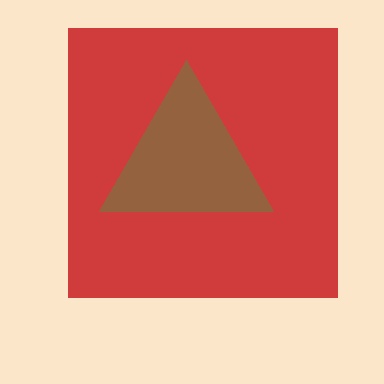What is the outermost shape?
The red square.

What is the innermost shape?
The brown triangle.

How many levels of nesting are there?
2.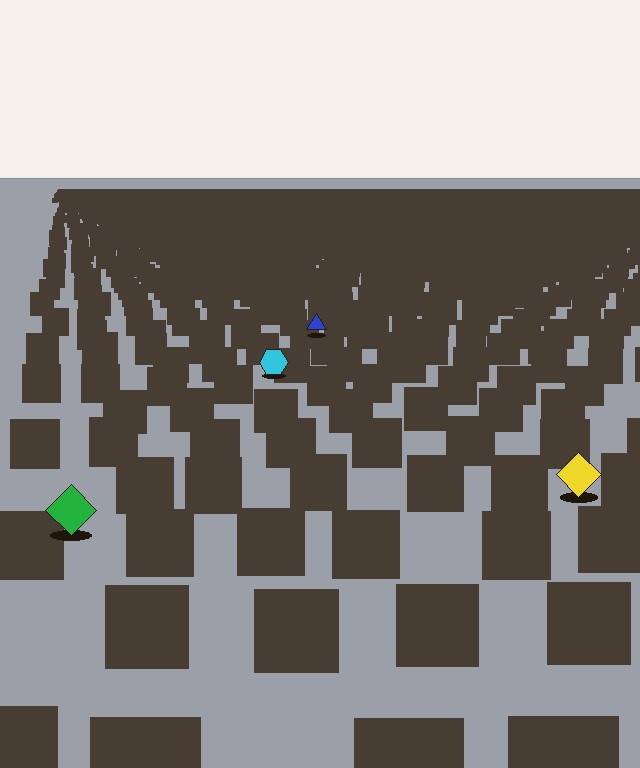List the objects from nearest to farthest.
From nearest to farthest: the green diamond, the yellow diamond, the cyan hexagon, the blue triangle.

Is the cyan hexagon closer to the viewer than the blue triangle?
Yes. The cyan hexagon is closer — you can tell from the texture gradient: the ground texture is coarser near it.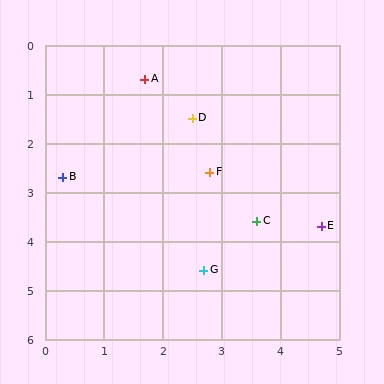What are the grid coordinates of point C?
Point C is at approximately (3.6, 3.6).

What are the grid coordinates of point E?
Point E is at approximately (4.7, 3.7).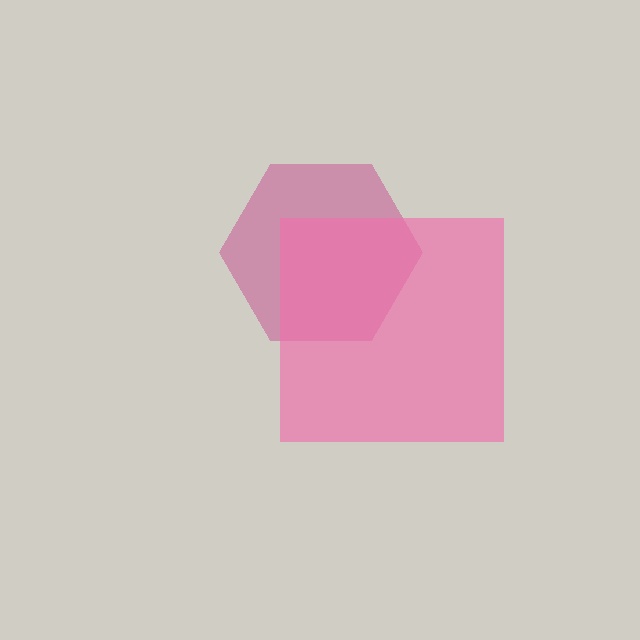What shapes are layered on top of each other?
The layered shapes are: a magenta hexagon, a pink square.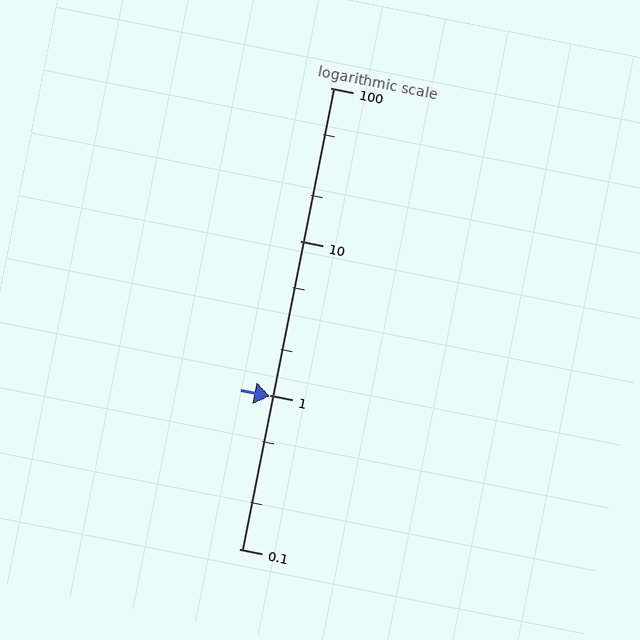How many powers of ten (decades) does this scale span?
The scale spans 3 decades, from 0.1 to 100.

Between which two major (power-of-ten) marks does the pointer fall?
The pointer is between 0.1 and 1.